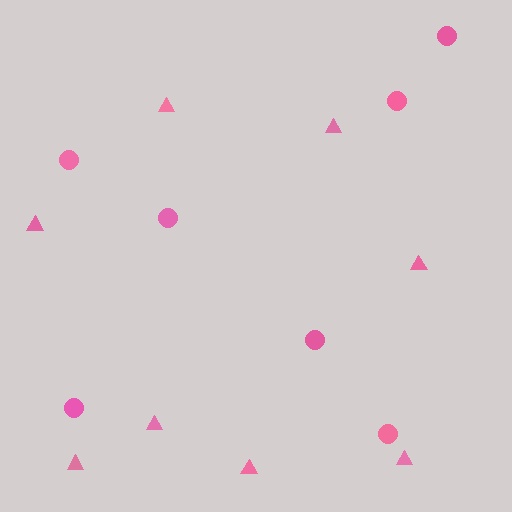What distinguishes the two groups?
There are 2 groups: one group of triangles (8) and one group of circles (7).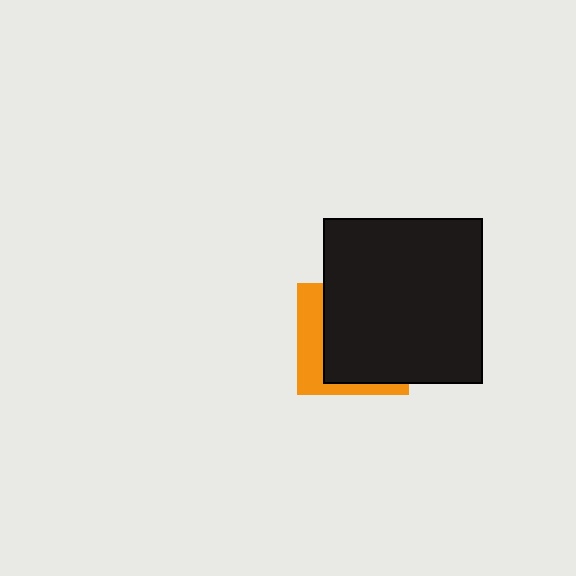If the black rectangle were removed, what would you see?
You would see the complete orange square.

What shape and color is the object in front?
The object in front is a black rectangle.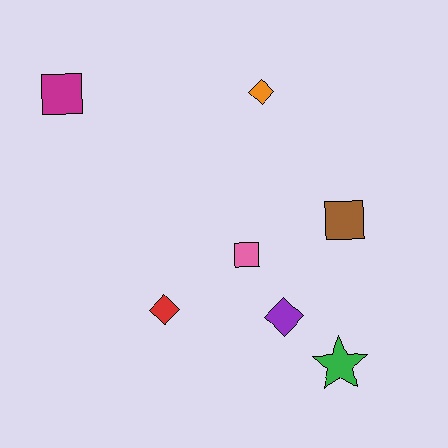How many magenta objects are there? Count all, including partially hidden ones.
There is 1 magenta object.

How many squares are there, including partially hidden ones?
There are 3 squares.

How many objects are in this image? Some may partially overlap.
There are 7 objects.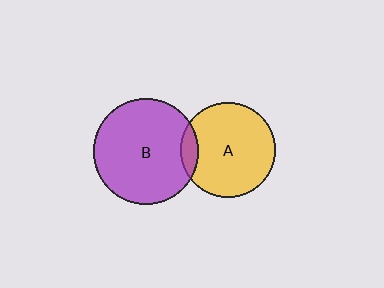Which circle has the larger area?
Circle B (purple).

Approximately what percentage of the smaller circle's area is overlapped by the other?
Approximately 10%.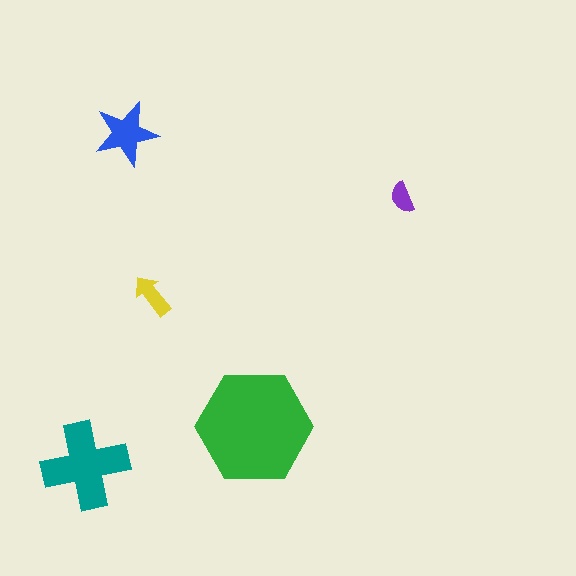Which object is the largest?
The green hexagon.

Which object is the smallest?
The purple semicircle.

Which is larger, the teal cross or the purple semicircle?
The teal cross.